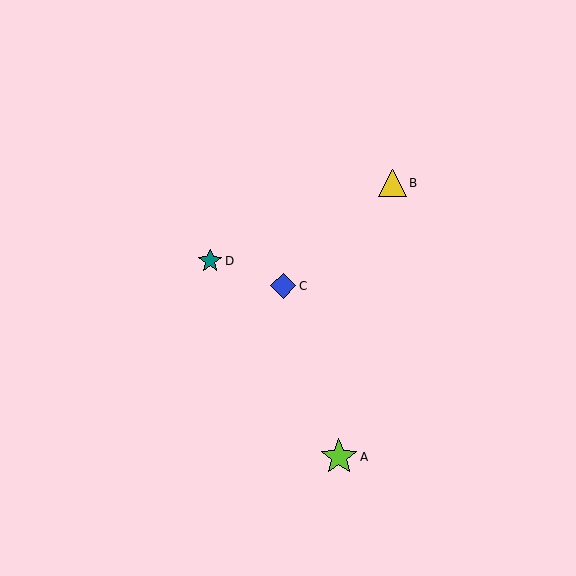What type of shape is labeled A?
Shape A is a lime star.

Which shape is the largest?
The lime star (labeled A) is the largest.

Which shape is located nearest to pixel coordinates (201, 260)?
The teal star (labeled D) at (210, 261) is nearest to that location.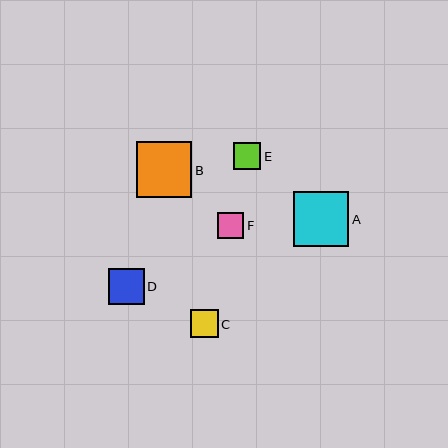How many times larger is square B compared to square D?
Square B is approximately 1.6 times the size of square D.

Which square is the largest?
Square B is the largest with a size of approximately 56 pixels.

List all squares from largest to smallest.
From largest to smallest: B, A, D, C, E, F.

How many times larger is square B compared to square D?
Square B is approximately 1.6 times the size of square D.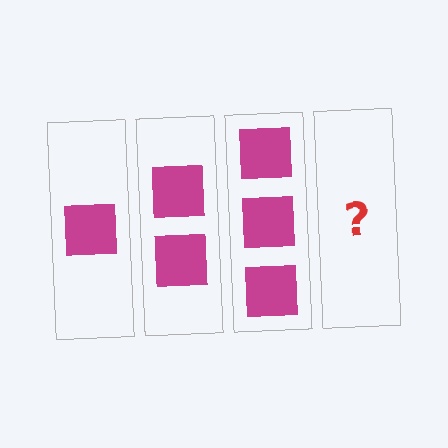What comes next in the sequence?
The next element should be 4 squares.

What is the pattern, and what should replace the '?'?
The pattern is that each step adds one more square. The '?' should be 4 squares.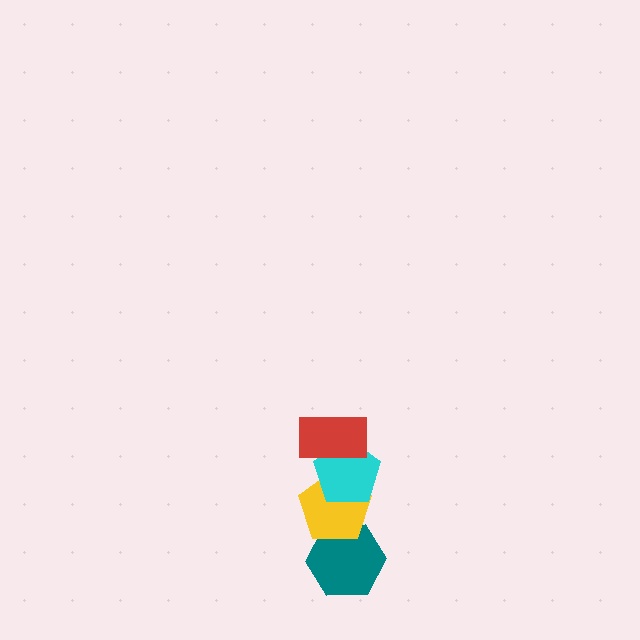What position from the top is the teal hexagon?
The teal hexagon is 4th from the top.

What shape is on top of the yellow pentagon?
The cyan pentagon is on top of the yellow pentagon.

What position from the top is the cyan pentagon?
The cyan pentagon is 2nd from the top.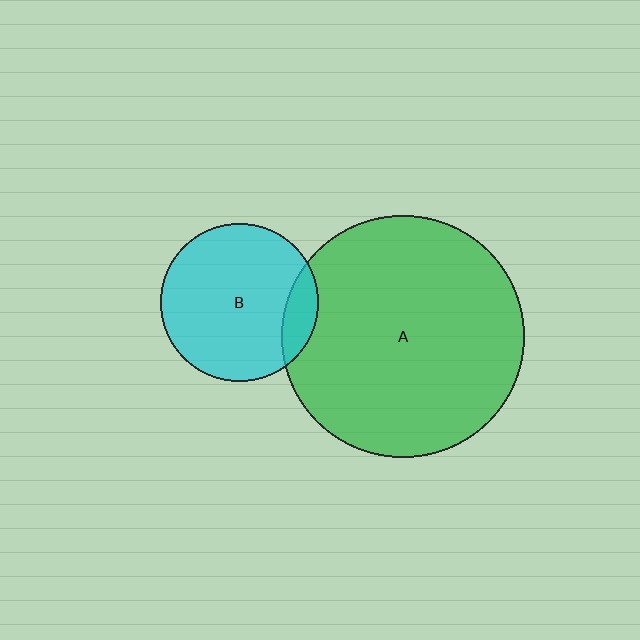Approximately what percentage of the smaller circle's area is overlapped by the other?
Approximately 10%.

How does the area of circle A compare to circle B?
Approximately 2.4 times.